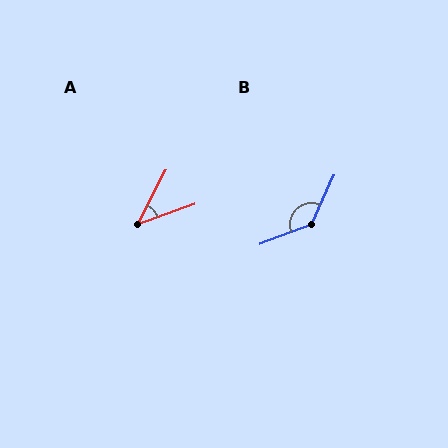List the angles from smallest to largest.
A (43°), B (136°).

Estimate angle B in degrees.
Approximately 136 degrees.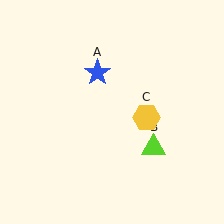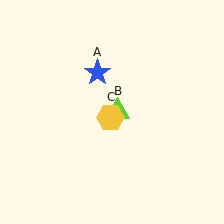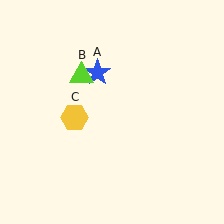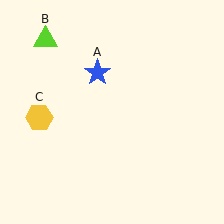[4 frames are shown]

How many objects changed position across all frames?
2 objects changed position: lime triangle (object B), yellow hexagon (object C).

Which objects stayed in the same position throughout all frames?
Blue star (object A) remained stationary.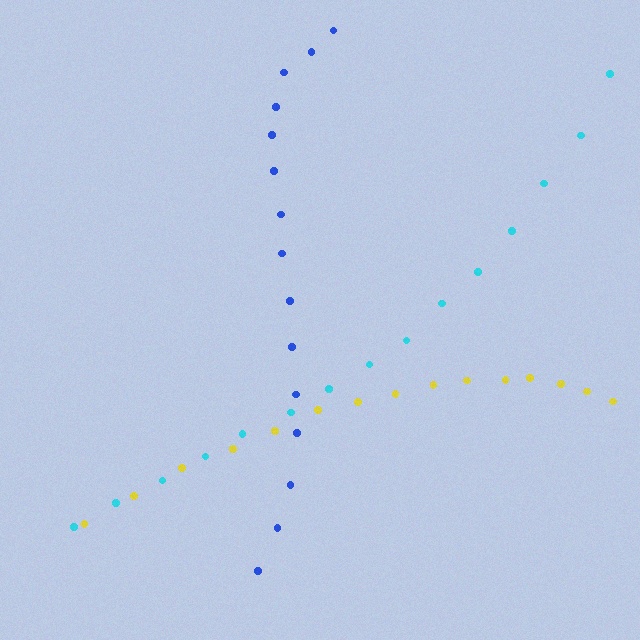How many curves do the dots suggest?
There are 3 distinct paths.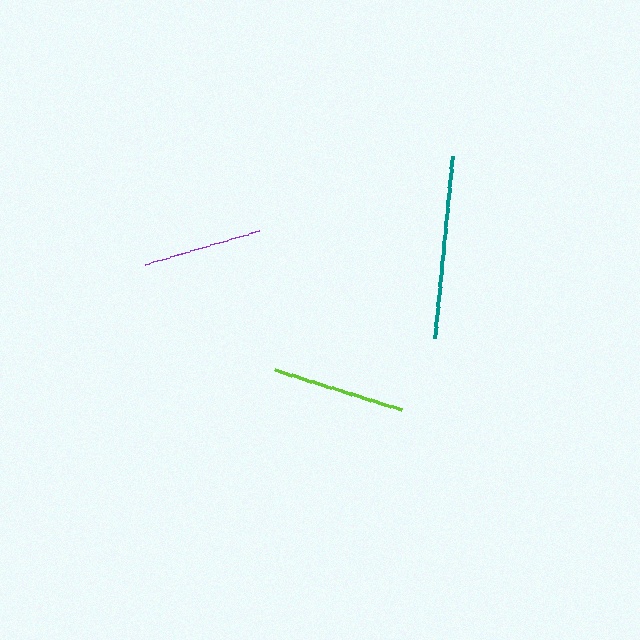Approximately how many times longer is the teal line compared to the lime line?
The teal line is approximately 1.4 times the length of the lime line.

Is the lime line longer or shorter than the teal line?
The teal line is longer than the lime line.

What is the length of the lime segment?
The lime segment is approximately 132 pixels long.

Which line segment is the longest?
The teal line is the longest at approximately 183 pixels.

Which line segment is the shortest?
The purple line is the shortest at approximately 119 pixels.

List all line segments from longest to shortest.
From longest to shortest: teal, lime, purple.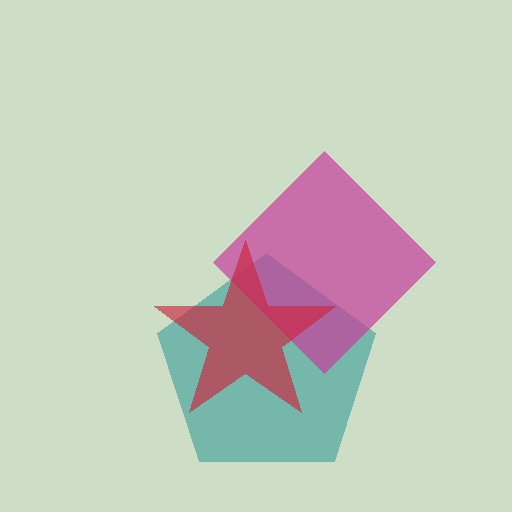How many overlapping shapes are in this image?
There are 3 overlapping shapes in the image.